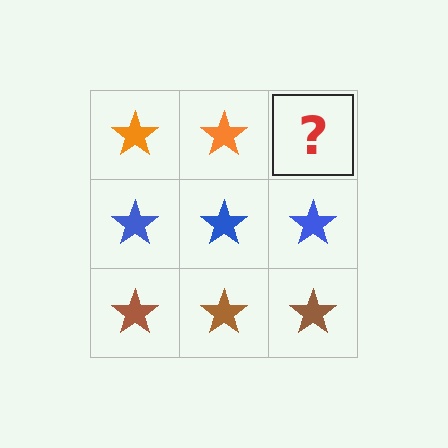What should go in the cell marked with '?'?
The missing cell should contain an orange star.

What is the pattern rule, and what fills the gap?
The rule is that each row has a consistent color. The gap should be filled with an orange star.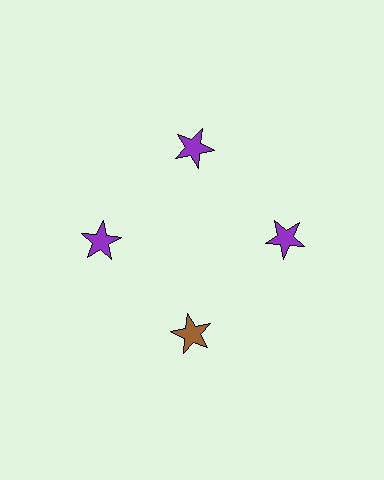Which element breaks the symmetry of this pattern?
The brown star at roughly the 6 o'clock position breaks the symmetry. All other shapes are purple stars.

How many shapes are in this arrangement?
There are 4 shapes arranged in a ring pattern.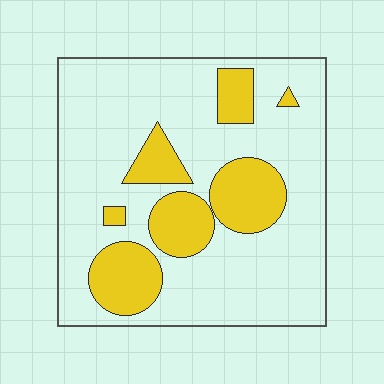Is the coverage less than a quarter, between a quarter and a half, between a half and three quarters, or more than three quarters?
Less than a quarter.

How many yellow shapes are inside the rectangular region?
7.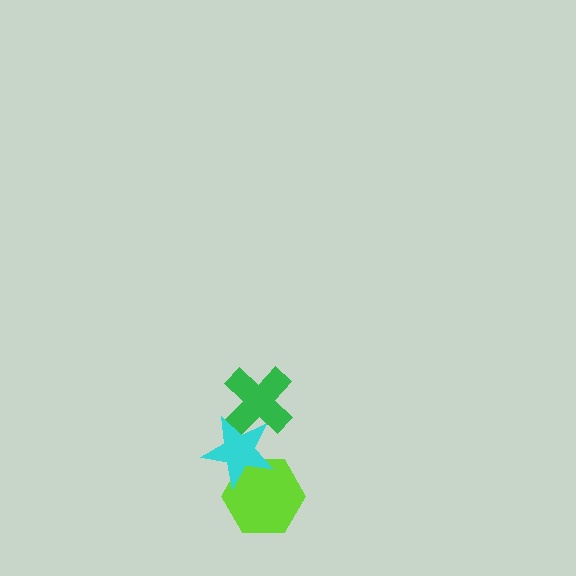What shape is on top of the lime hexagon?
The cyan star is on top of the lime hexagon.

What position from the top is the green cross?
The green cross is 1st from the top.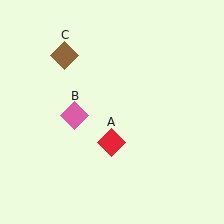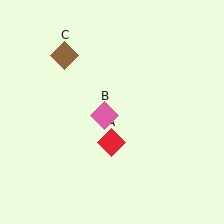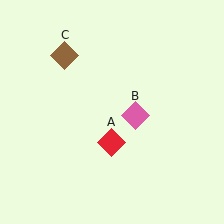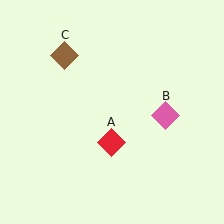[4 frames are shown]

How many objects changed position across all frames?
1 object changed position: pink diamond (object B).